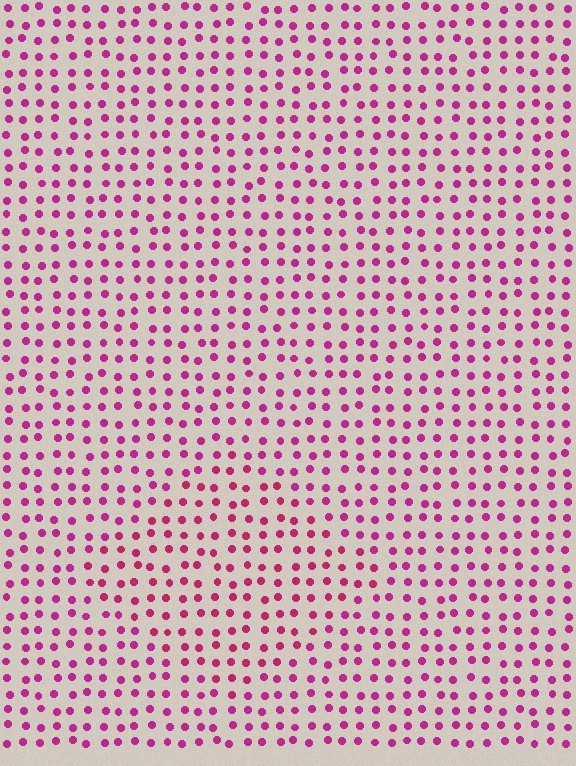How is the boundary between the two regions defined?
The boundary is defined purely by a slight shift in hue (about 16 degrees). Spacing, size, and orientation are identical on both sides.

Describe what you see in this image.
The image is filled with small magenta elements in a uniform arrangement. A diamond-shaped region is visible where the elements are tinted to a slightly different hue, forming a subtle color boundary.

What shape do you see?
I see a diamond.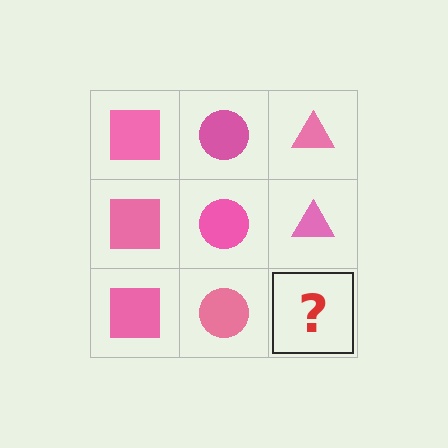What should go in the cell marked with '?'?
The missing cell should contain a pink triangle.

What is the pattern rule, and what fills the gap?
The rule is that each column has a consistent shape. The gap should be filled with a pink triangle.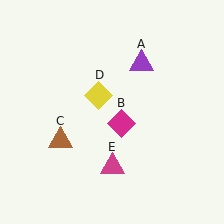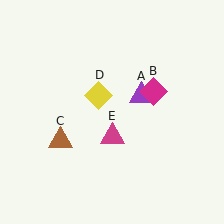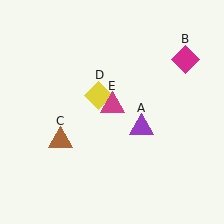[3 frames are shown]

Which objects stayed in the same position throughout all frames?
Brown triangle (object C) and yellow diamond (object D) remained stationary.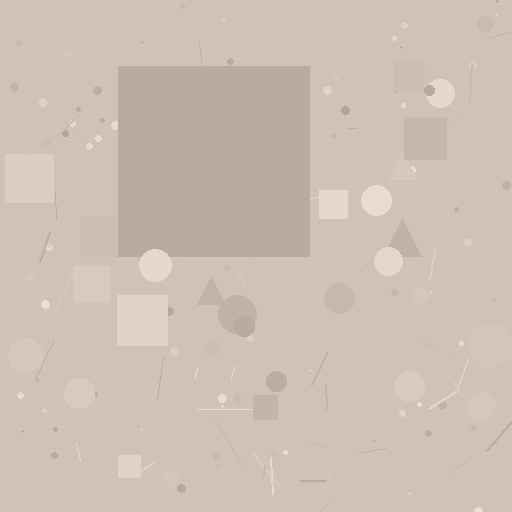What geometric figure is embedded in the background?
A square is embedded in the background.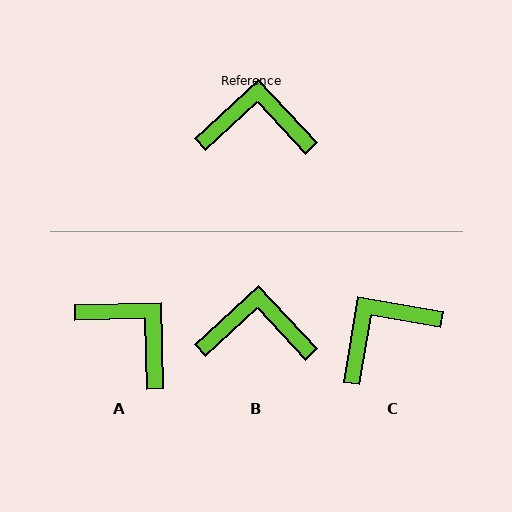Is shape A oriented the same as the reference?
No, it is off by about 41 degrees.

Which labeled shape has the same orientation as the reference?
B.